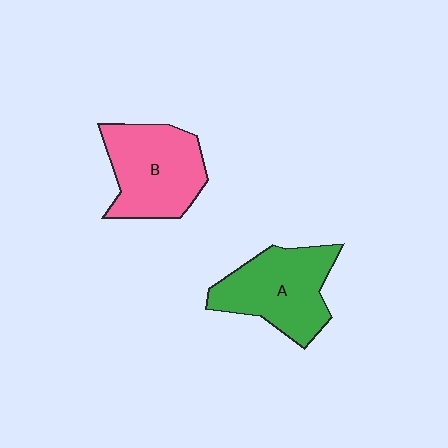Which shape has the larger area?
Shape A (green).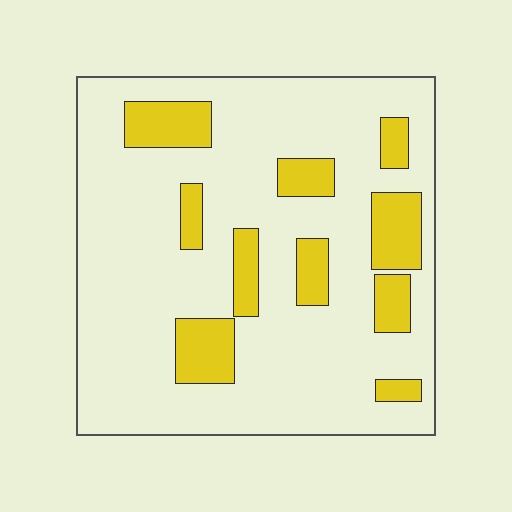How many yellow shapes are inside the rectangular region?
10.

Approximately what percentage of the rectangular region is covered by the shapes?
Approximately 20%.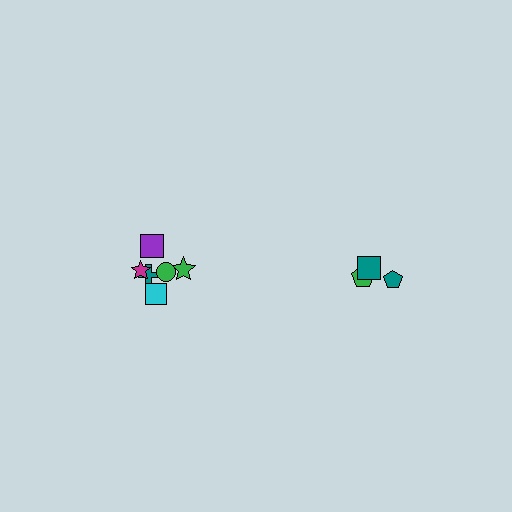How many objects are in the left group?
There are 6 objects.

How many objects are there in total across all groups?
There are 9 objects.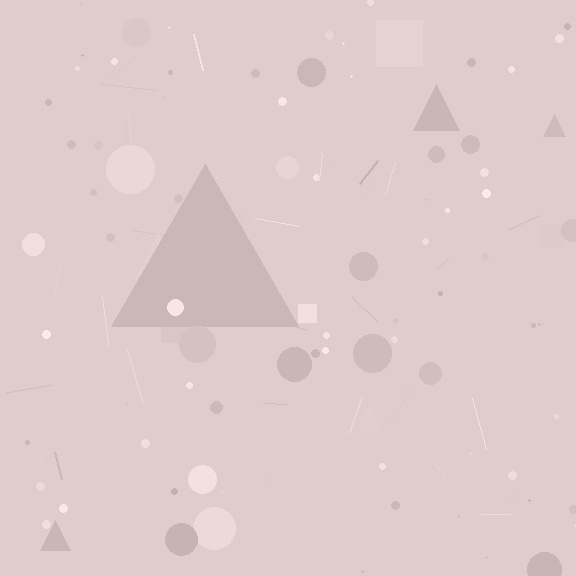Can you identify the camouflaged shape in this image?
The camouflaged shape is a triangle.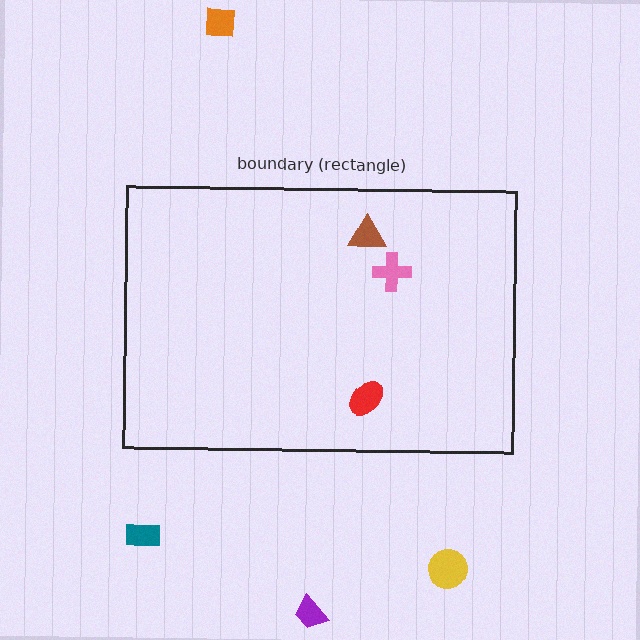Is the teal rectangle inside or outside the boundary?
Outside.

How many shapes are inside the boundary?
3 inside, 4 outside.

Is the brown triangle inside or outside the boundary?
Inside.